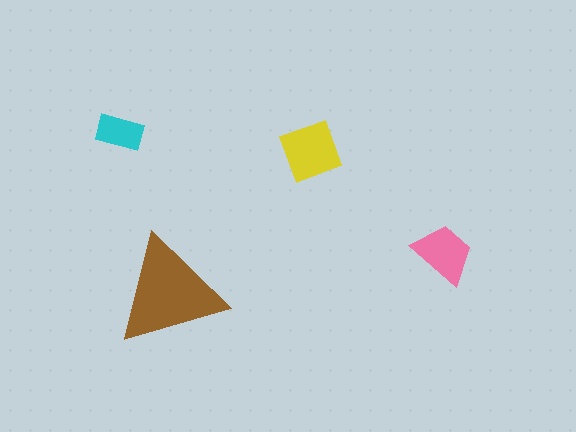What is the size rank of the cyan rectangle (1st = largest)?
4th.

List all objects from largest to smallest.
The brown triangle, the yellow square, the pink trapezoid, the cyan rectangle.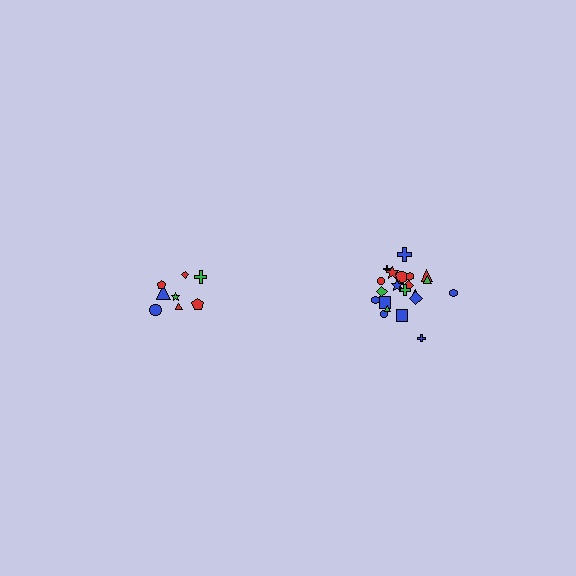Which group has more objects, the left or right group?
The right group.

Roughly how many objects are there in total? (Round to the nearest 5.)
Roughly 30 objects in total.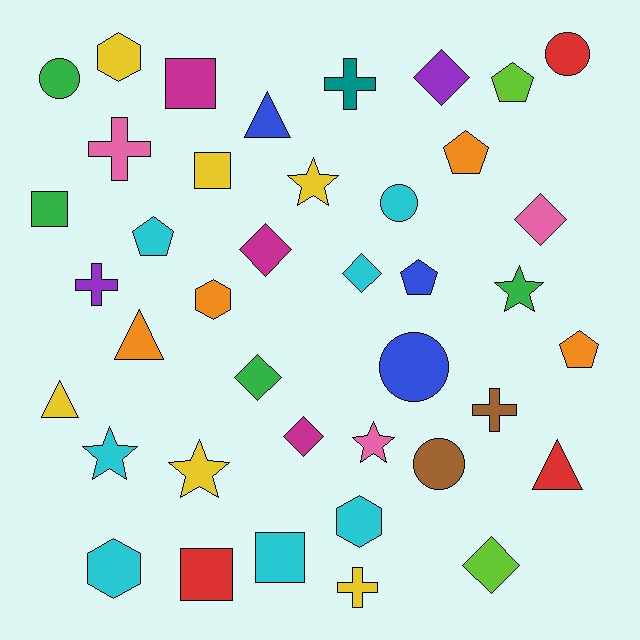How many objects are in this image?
There are 40 objects.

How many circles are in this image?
There are 5 circles.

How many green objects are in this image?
There are 4 green objects.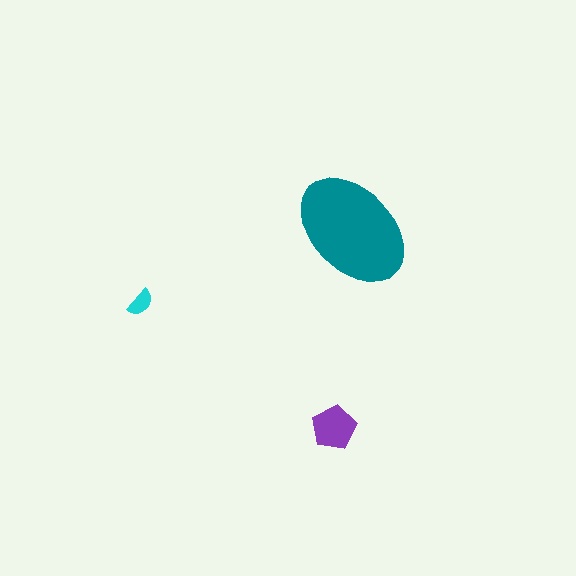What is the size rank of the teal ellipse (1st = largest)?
1st.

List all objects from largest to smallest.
The teal ellipse, the purple pentagon, the cyan semicircle.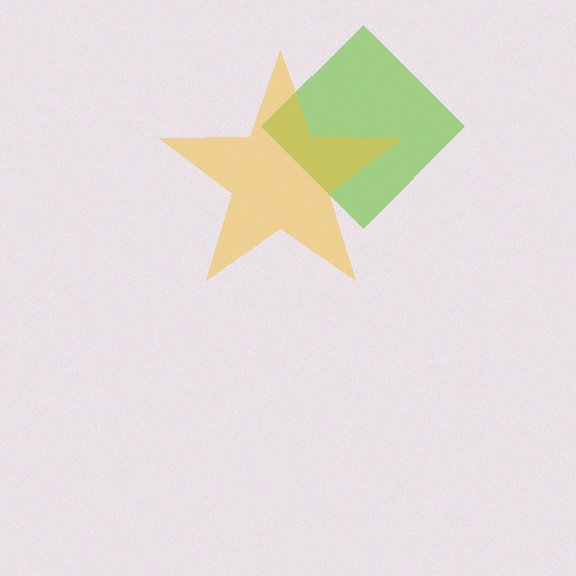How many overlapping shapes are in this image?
There are 2 overlapping shapes in the image.